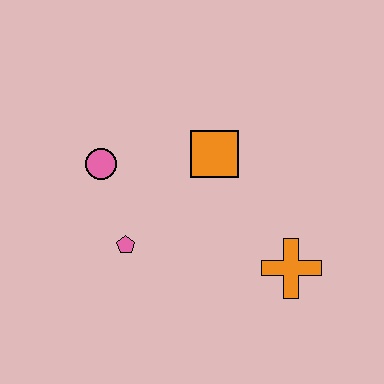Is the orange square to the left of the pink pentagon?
No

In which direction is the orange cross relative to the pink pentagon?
The orange cross is to the right of the pink pentagon.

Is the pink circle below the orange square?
Yes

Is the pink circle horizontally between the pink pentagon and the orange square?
No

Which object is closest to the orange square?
The pink circle is closest to the orange square.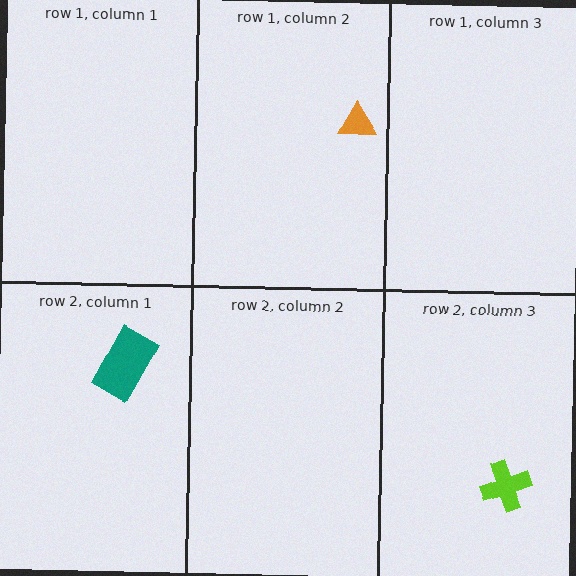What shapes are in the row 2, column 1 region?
The teal rectangle.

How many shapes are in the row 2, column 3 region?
1.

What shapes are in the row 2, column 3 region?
The lime cross.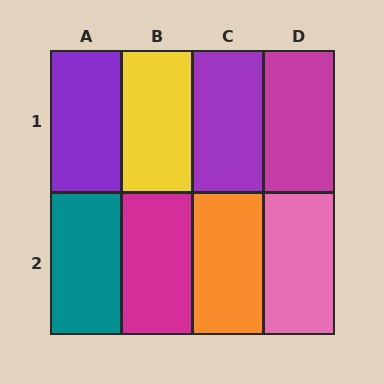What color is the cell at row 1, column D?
Magenta.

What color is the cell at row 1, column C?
Purple.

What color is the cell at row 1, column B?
Yellow.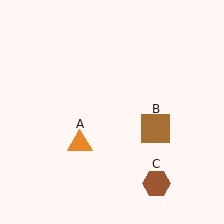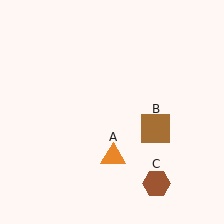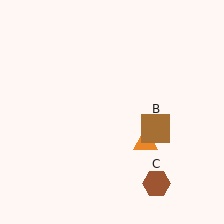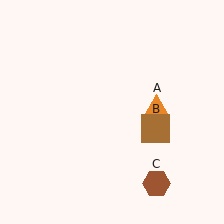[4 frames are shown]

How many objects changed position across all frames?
1 object changed position: orange triangle (object A).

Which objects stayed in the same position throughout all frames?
Brown square (object B) and brown hexagon (object C) remained stationary.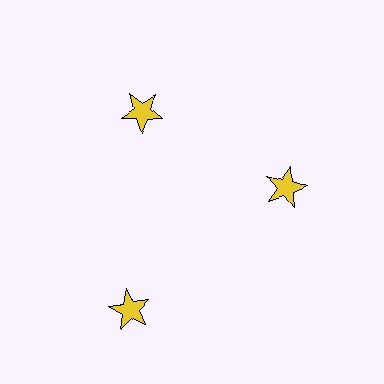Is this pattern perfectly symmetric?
No. The 3 yellow stars are arranged in a ring, but one element near the 7 o'clock position is pushed outward from the center, breaking the 3-fold rotational symmetry.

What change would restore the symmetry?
The symmetry would be restored by moving it inward, back onto the ring so that all 3 stars sit at equal angles and equal distance from the center.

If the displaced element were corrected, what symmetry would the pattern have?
It would have 3-fold rotational symmetry — the pattern would map onto itself every 120 degrees.